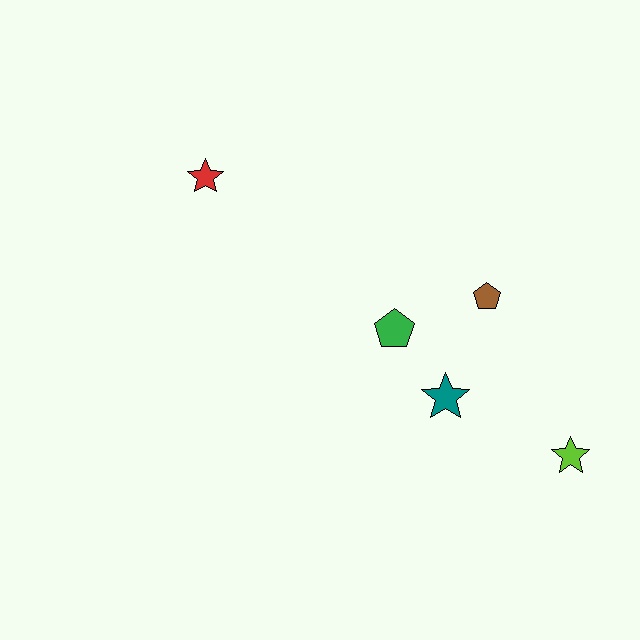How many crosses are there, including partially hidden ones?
There are no crosses.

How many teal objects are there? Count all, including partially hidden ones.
There is 1 teal object.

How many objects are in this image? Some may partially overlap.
There are 5 objects.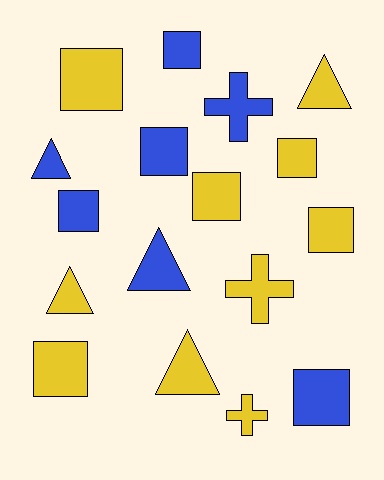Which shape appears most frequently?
Square, with 9 objects.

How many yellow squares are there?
There are 5 yellow squares.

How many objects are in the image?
There are 17 objects.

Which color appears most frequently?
Yellow, with 10 objects.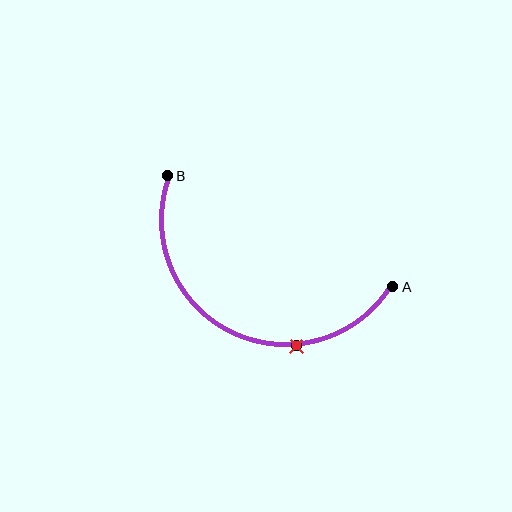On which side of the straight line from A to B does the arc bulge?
The arc bulges below the straight line connecting A and B.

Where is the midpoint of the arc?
The arc midpoint is the point on the curve farthest from the straight line joining A and B. It sits below that line.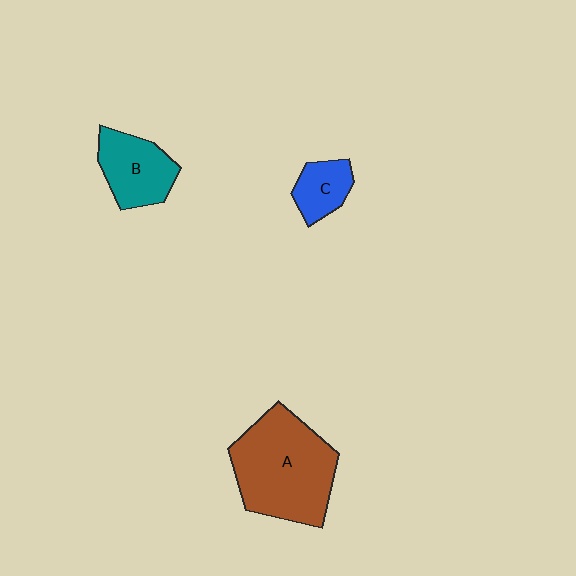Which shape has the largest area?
Shape A (brown).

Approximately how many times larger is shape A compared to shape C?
Approximately 3.2 times.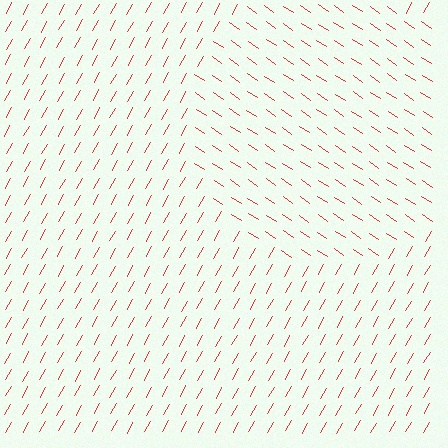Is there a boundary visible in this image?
Yes, there is a texture boundary formed by a change in line orientation.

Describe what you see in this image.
The image is filled with small red line segments. A circle region in the image has lines oriented differently from the surrounding lines, creating a visible texture boundary.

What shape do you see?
I see a circle.